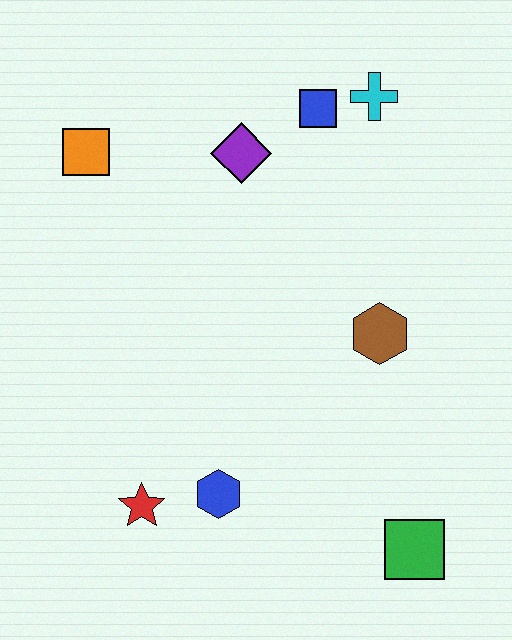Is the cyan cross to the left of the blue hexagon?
No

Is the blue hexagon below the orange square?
Yes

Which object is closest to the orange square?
The purple diamond is closest to the orange square.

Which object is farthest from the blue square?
The green square is farthest from the blue square.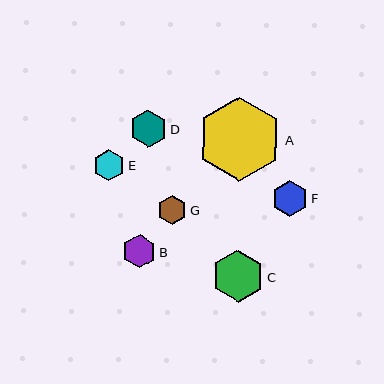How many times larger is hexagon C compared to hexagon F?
Hexagon C is approximately 1.4 times the size of hexagon F.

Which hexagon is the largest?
Hexagon A is the largest with a size of approximately 84 pixels.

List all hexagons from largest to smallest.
From largest to smallest: A, C, D, F, B, E, G.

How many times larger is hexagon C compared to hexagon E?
Hexagon C is approximately 1.7 times the size of hexagon E.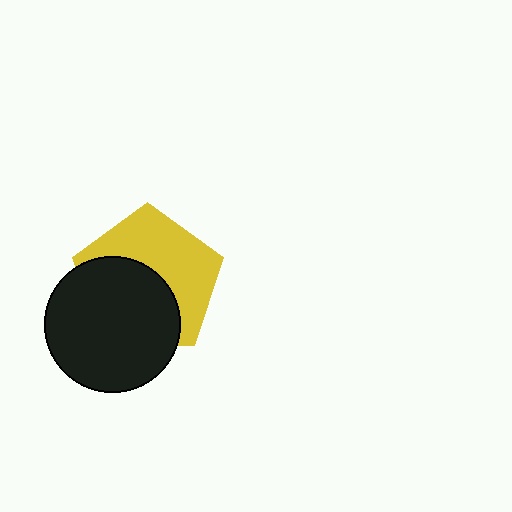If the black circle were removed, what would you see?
You would see the complete yellow pentagon.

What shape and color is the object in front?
The object in front is a black circle.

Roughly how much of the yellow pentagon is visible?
About half of it is visible (roughly 51%).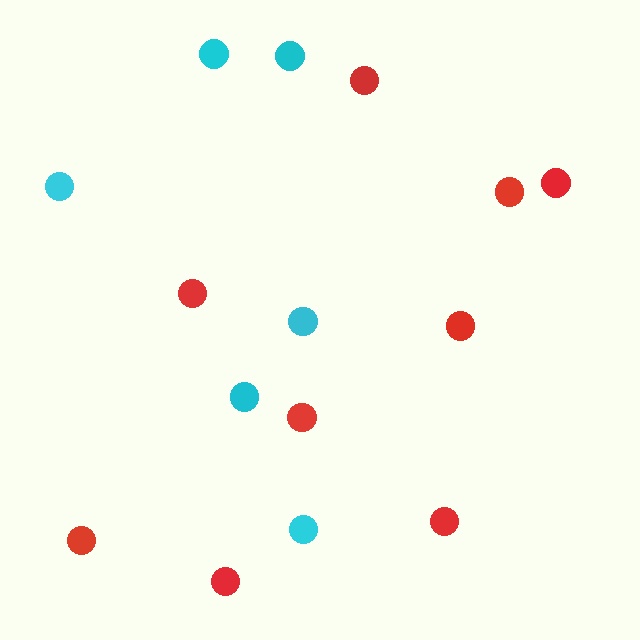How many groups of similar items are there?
There are 2 groups: one group of red circles (9) and one group of cyan circles (6).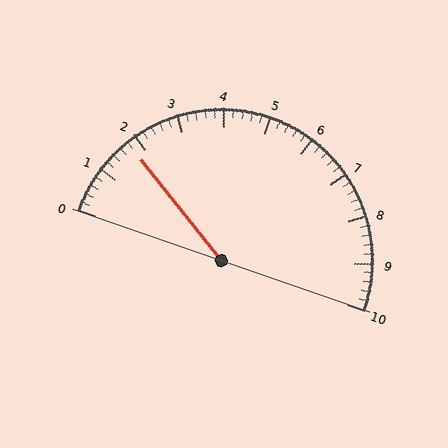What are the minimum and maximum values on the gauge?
The gauge ranges from 0 to 10.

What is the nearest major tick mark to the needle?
The nearest major tick mark is 2.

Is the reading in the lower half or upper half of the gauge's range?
The reading is in the lower half of the range (0 to 10).